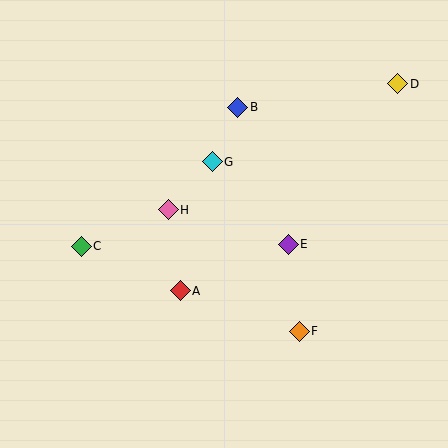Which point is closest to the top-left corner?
Point C is closest to the top-left corner.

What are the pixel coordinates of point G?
Point G is at (212, 162).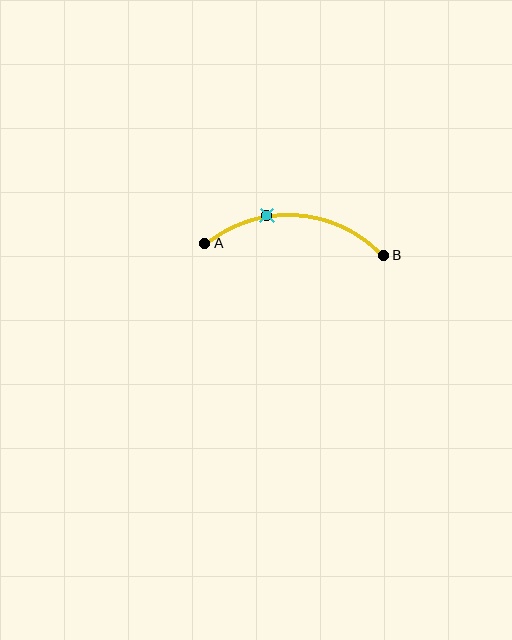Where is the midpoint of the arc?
The arc midpoint is the point on the curve farthest from the straight line joining A and B. It sits above that line.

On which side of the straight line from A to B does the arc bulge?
The arc bulges above the straight line connecting A and B.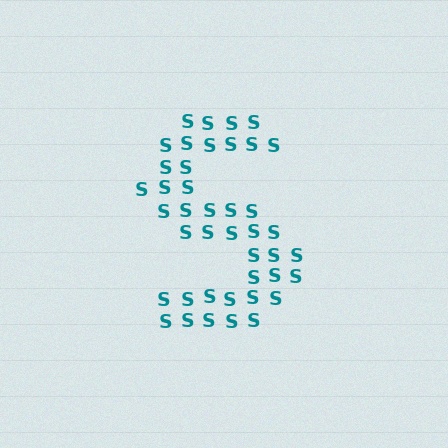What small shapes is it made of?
It is made of small letter S's.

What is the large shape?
The large shape is the letter S.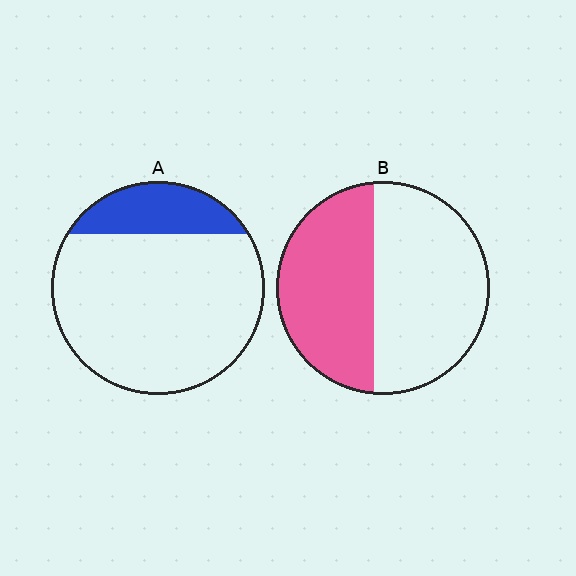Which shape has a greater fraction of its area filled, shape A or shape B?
Shape B.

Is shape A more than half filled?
No.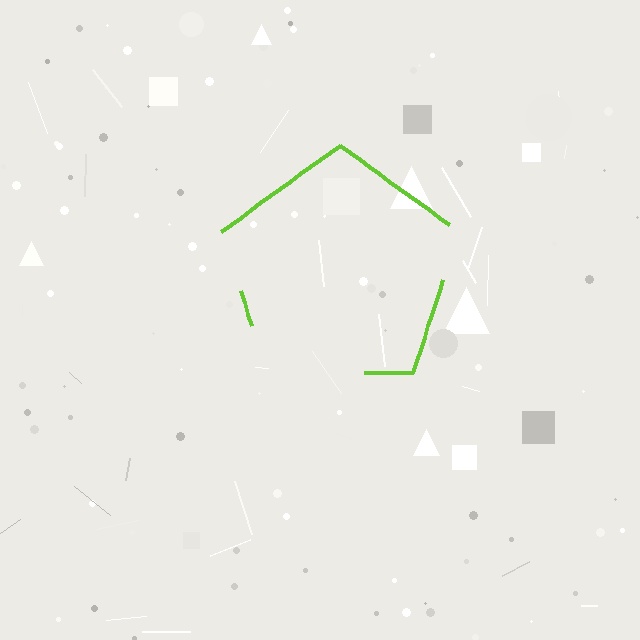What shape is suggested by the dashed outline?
The dashed outline suggests a pentagon.